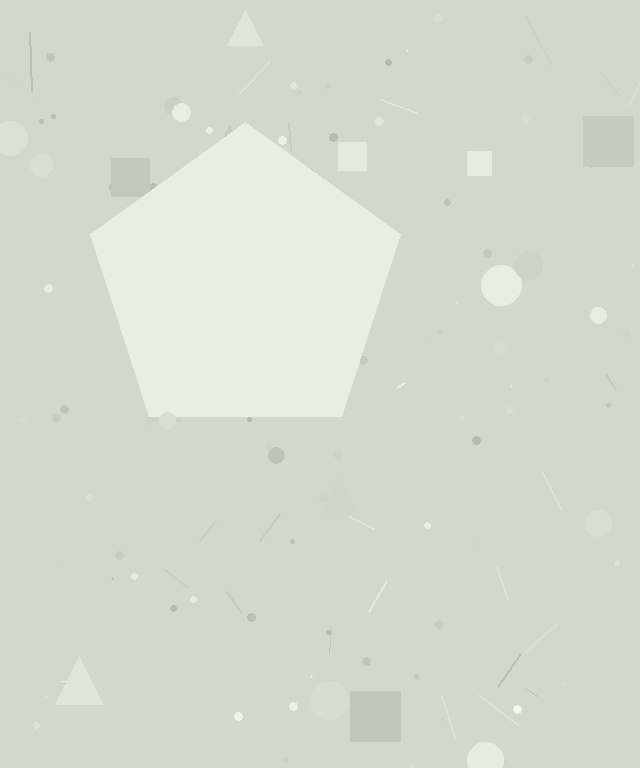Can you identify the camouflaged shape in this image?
The camouflaged shape is a pentagon.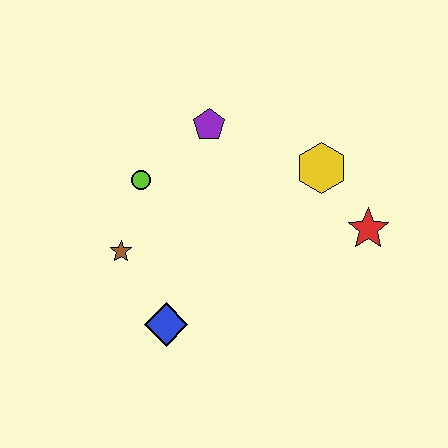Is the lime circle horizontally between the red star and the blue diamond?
No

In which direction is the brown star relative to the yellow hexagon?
The brown star is to the left of the yellow hexagon.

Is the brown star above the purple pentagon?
No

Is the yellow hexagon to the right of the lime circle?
Yes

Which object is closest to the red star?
The yellow hexagon is closest to the red star.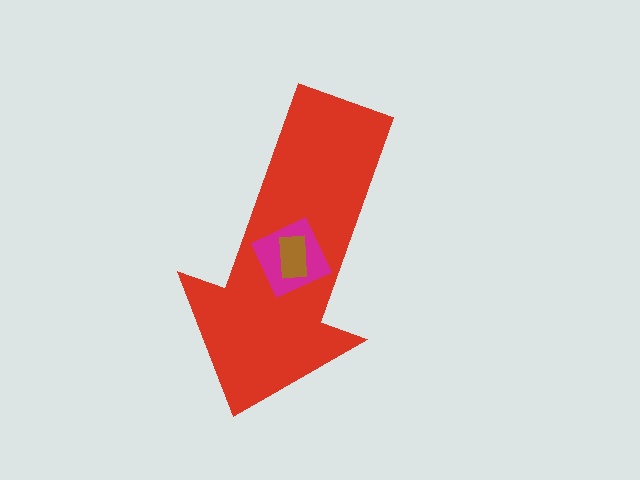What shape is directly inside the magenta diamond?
The brown rectangle.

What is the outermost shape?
The red arrow.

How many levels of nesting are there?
3.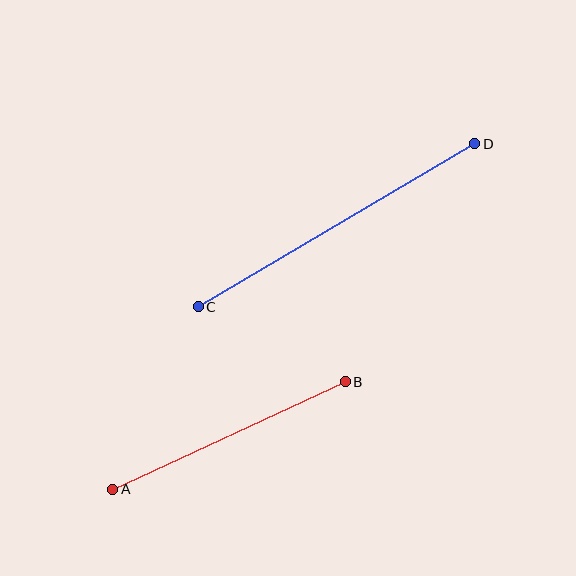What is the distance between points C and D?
The distance is approximately 321 pixels.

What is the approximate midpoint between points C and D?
The midpoint is at approximately (336, 225) pixels.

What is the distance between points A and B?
The distance is approximately 256 pixels.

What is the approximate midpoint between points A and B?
The midpoint is at approximately (229, 435) pixels.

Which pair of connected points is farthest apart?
Points C and D are farthest apart.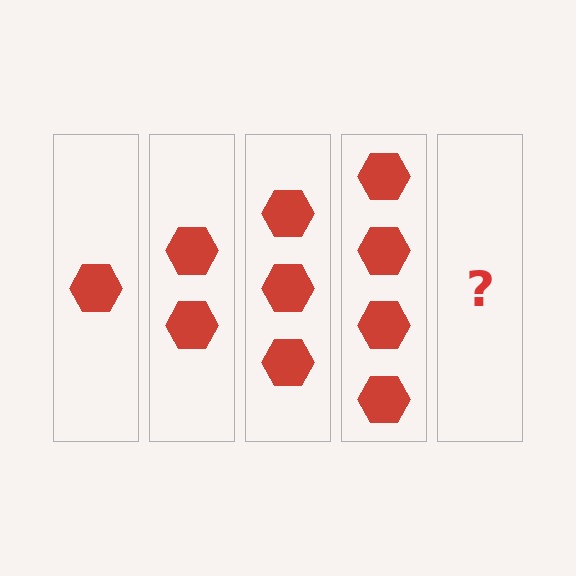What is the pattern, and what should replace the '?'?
The pattern is that each step adds one more hexagon. The '?' should be 5 hexagons.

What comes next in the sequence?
The next element should be 5 hexagons.